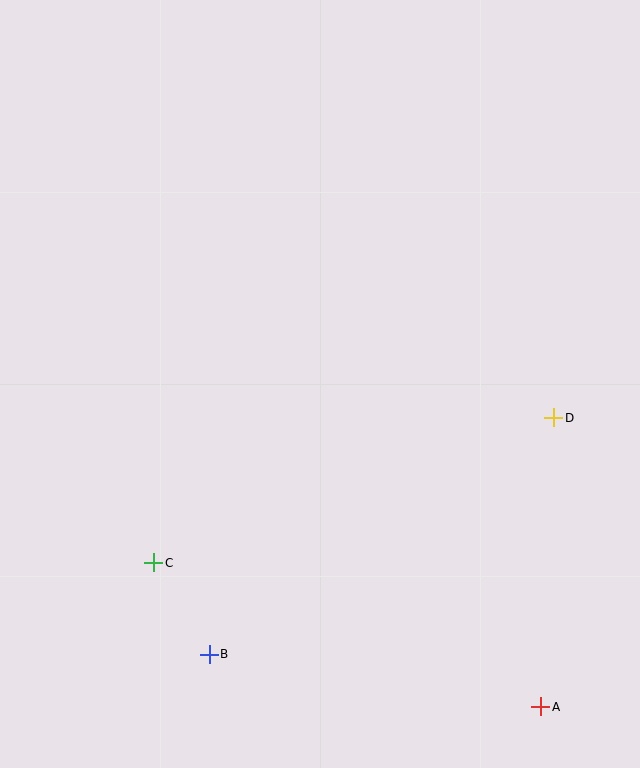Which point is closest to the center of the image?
Point D at (554, 418) is closest to the center.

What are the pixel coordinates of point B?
Point B is at (209, 654).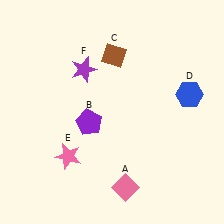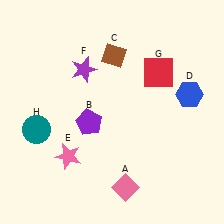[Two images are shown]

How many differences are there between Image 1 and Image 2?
There are 2 differences between the two images.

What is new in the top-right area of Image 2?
A red square (G) was added in the top-right area of Image 2.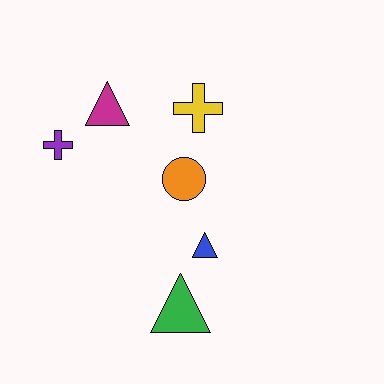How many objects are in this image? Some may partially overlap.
There are 6 objects.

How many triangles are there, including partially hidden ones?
There are 3 triangles.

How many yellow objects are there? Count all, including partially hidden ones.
There is 1 yellow object.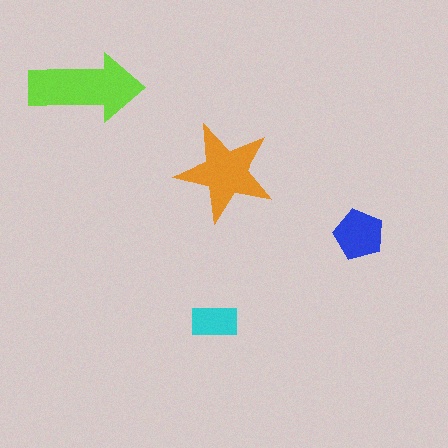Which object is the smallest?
The cyan rectangle.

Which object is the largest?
The lime arrow.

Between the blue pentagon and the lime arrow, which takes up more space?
The lime arrow.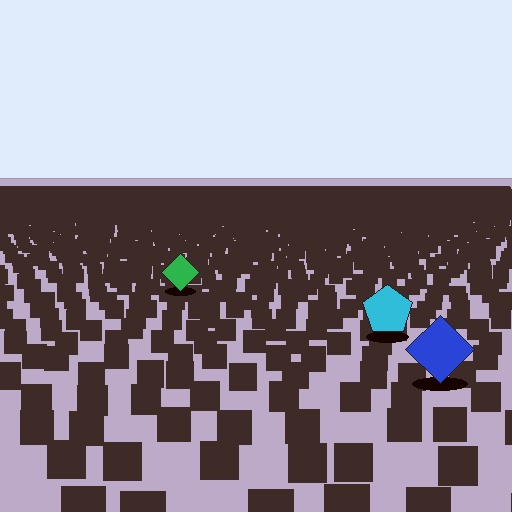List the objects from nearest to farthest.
From nearest to farthest: the blue diamond, the cyan pentagon, the green diamond.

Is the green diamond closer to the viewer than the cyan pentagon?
No. The cyan pentagon is closer — you can tell from the texture gradient: the ground texture is coarser near it.